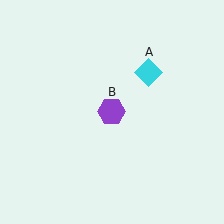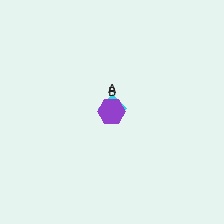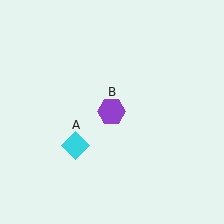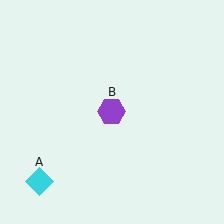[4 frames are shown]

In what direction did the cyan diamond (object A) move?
The cyan diamond (object A) moved down and to the left.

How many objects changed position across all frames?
1 object changed position: cyan diamond (object A).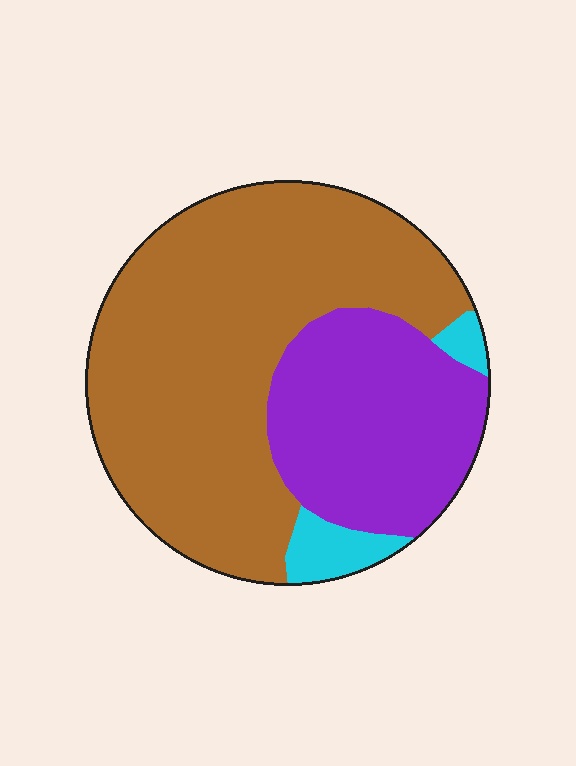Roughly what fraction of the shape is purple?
Purple takes up about one third (1/3) of the shape.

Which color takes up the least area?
Cyan, at roughly 5%.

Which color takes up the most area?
Brown, at roughly 65%.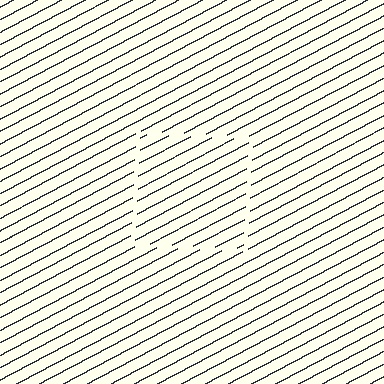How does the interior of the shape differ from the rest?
The interior of the shape contains the same grating, shifted by half a period — the contour is defined by the phase discontinuity where line-ends from the inner and outer gratings abut.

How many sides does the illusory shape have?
4 sides — the line-ends trace a square.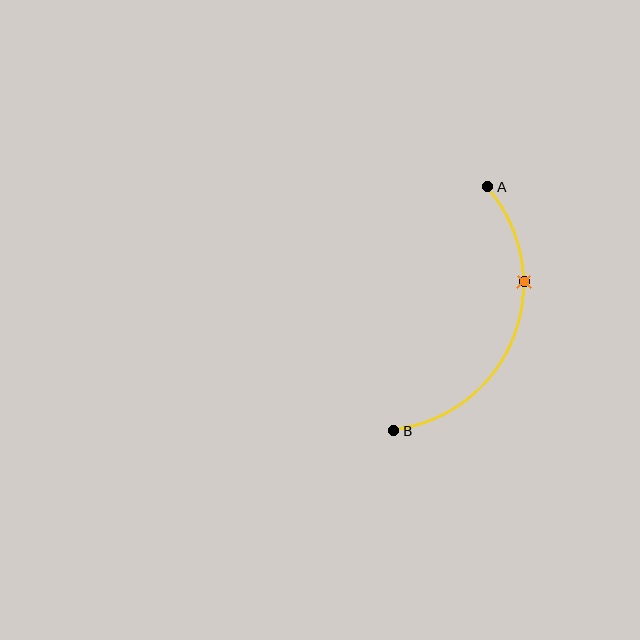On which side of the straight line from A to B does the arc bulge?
The arc bulges to the right of the straight line connecting A and B.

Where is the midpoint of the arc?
The arc midpoint is the point on the curve farthest from the straight line joining A and B. It sits to the right of that line.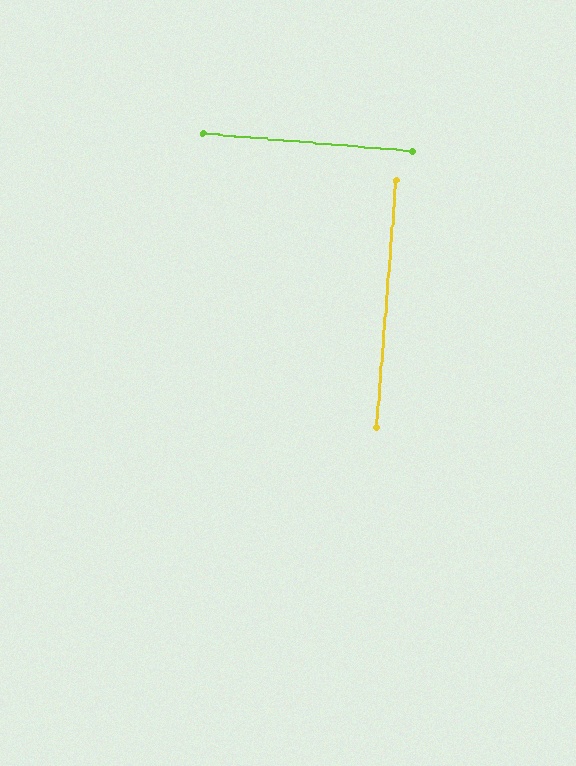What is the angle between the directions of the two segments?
Approximately 90 degrees.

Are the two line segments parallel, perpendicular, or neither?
Perpendicular — they meet at approximately 90°.